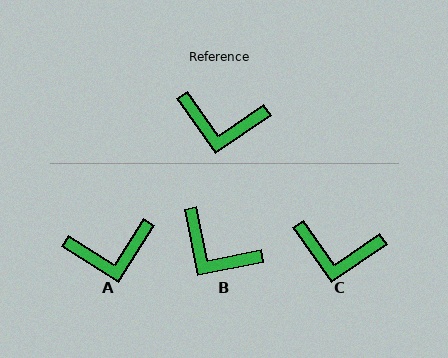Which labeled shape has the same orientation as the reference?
C.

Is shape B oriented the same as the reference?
No, it is off by about 24 degrees.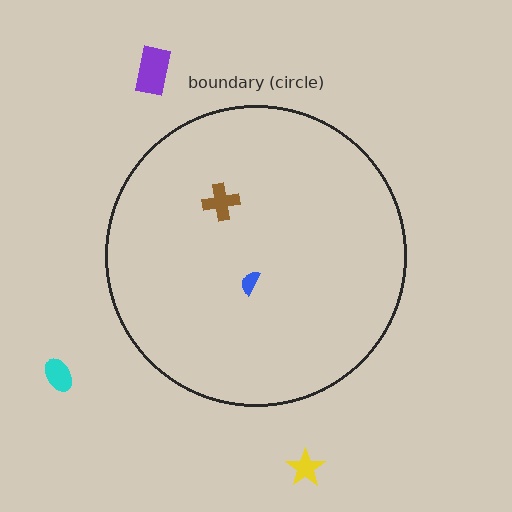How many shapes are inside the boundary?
2 inside, 3 outside.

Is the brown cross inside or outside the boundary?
Inside.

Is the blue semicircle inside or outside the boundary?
Inside.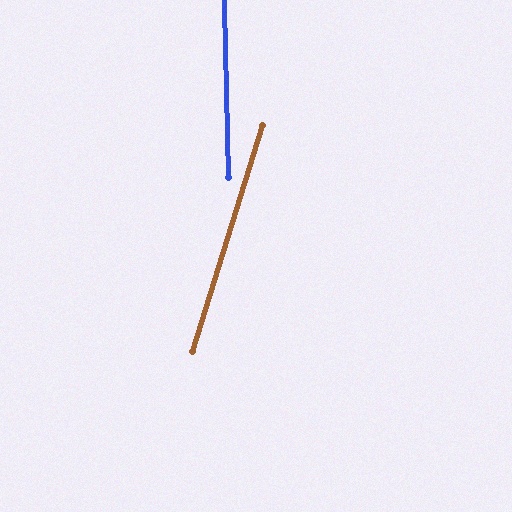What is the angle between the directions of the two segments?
Approximately 19 degrees.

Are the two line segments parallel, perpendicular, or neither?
Neither parallel nor perpendicular — they differ by about 19°.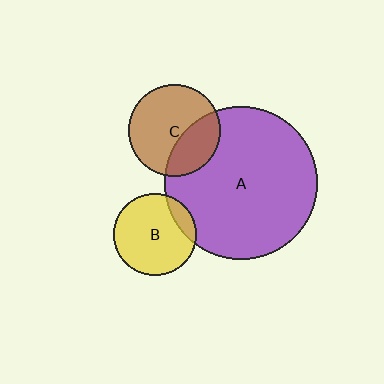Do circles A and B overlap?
Yes.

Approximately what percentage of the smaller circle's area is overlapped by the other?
Approximately 15%.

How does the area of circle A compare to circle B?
Approximately 3.5 times.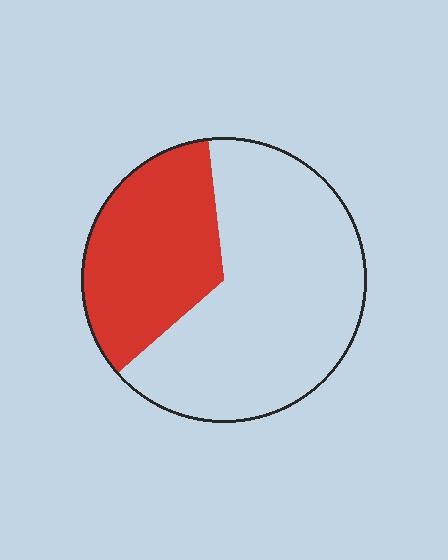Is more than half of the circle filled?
No.